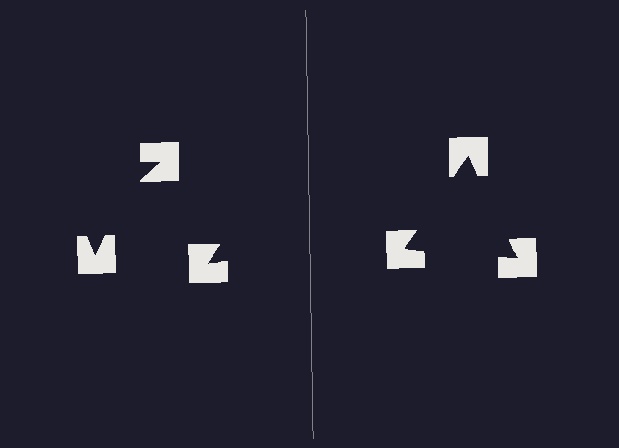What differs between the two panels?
The notched squares are positioned identically on both sides; only the wedge orientations differ. On the right they align to a triangle; on the left they are misaligned.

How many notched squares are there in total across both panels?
6 — 3 on each side.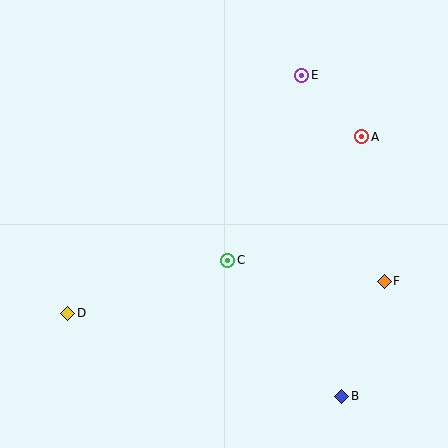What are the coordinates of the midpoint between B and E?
The midpoint between B and E is at (322, 236).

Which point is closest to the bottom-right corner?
Point B is closest to the bottom-right corner.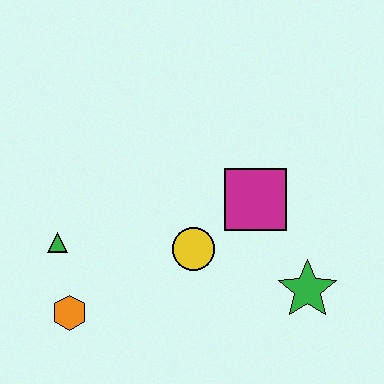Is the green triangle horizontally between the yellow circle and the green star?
No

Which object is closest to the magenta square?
The yellow circle is closest to the magenta square.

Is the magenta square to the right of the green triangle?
Yes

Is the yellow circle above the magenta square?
No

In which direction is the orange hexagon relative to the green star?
The orange hexagon is to the left of the green star.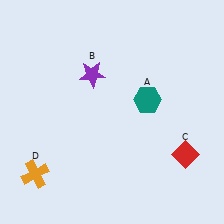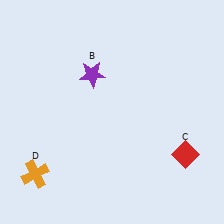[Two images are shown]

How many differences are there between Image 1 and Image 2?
There is 1 difference between the two images.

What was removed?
The teal hexagon (A) was removed in Image 2.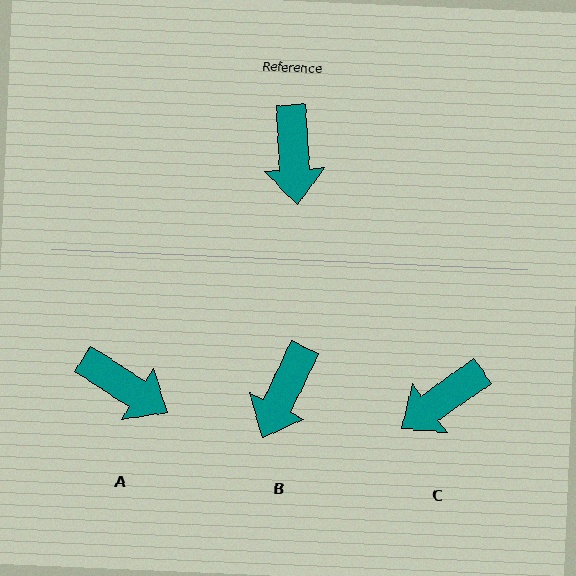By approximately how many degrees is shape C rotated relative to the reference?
Approximately 58 degrees clockwise.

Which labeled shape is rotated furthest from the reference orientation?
C, about 58 degrees away.